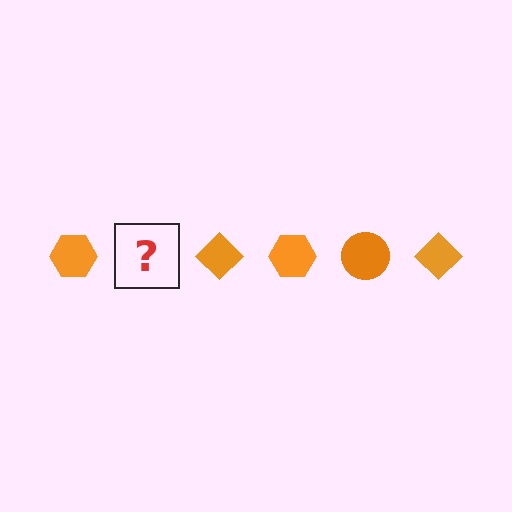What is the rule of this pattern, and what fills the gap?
The rule is that the pattern cycles through hexagon, circle, diamond shapes in orange. The gap should be filled with an orange circle.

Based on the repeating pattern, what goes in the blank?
The blank should be an orange circle.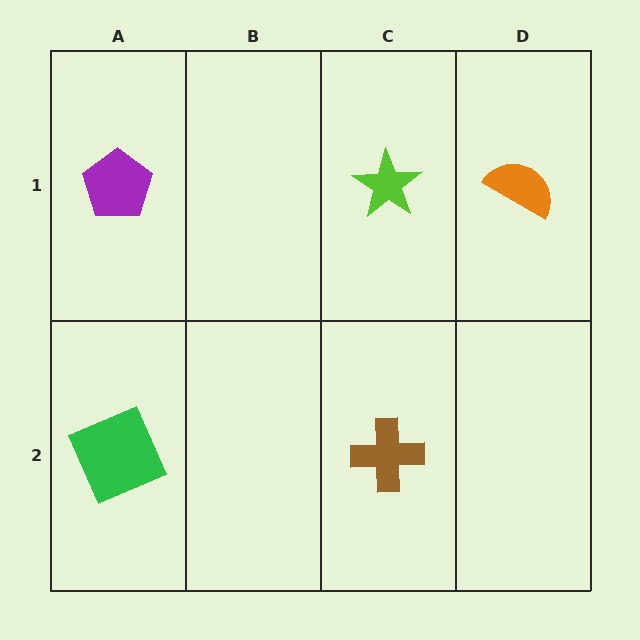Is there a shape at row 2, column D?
No, that cell is empty.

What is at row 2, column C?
A brown cross.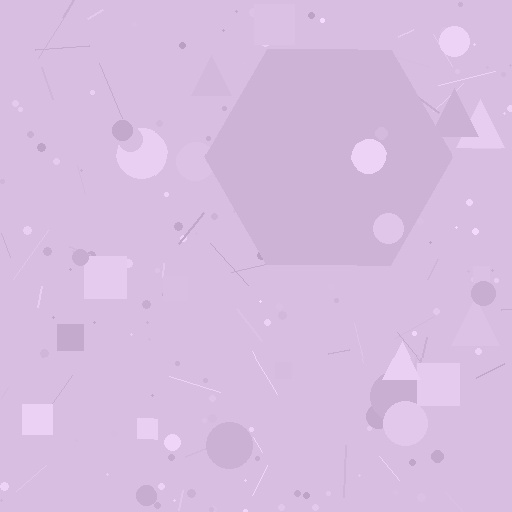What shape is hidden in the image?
A hexagon is hidden in the image.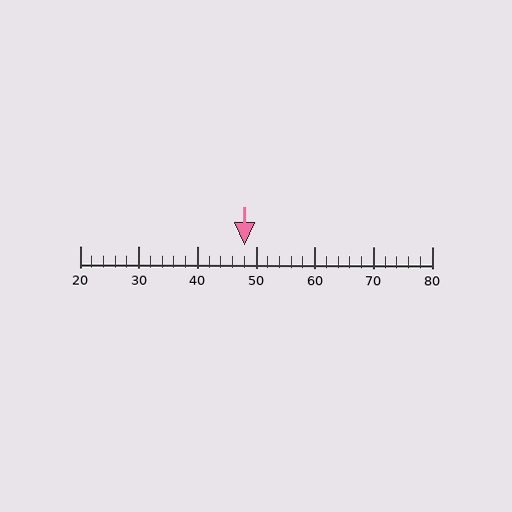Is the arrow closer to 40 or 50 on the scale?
The arrow is closer to 50.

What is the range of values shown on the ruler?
The ruler shows values from 20 to 80.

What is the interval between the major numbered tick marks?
The major tick marks are spaced 10 units apart.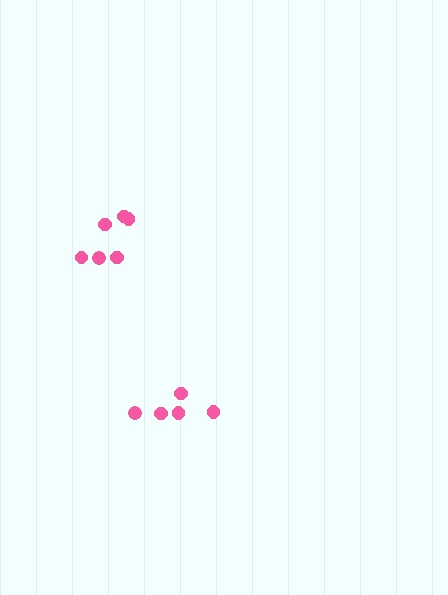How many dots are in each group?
Group 1: 6 dots, Group 2: 5 dots (11 total).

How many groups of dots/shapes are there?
There are 2 groups.